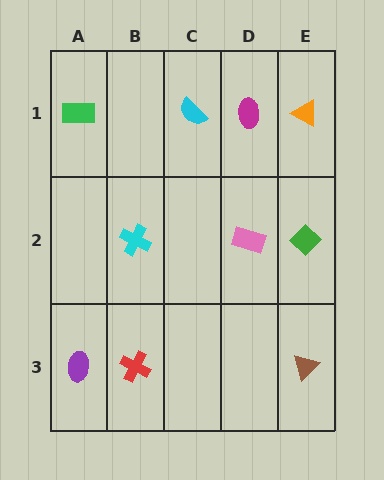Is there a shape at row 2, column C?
No, that cell is empty.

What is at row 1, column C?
A cyan semicircle.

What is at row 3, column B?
A red cross.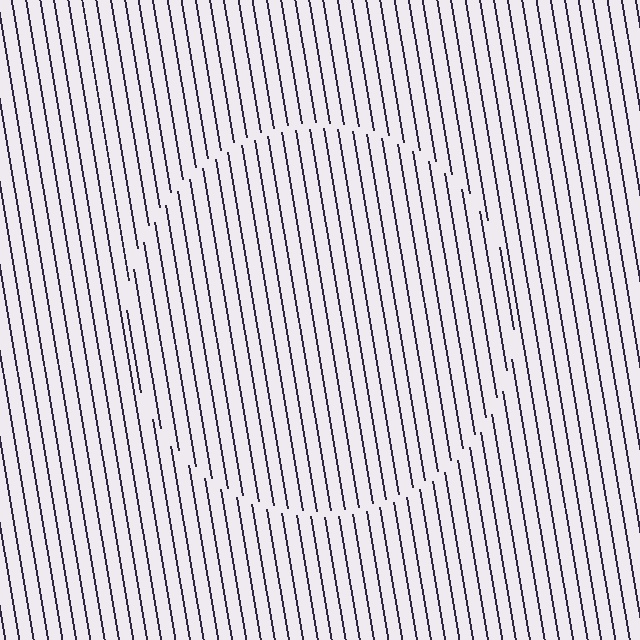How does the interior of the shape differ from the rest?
The interior of the shape contains the same grating, shifted by half a period — the contour is defined by the phase discontinuity where line-ends from the inner and outer gratings abut.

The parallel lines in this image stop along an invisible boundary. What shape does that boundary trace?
An illusory circle. The interior of the shape contains the same grating, shifted by half a period — the contour is defined by the phase discontinuity where line-ends from the inner and outer gratings abut.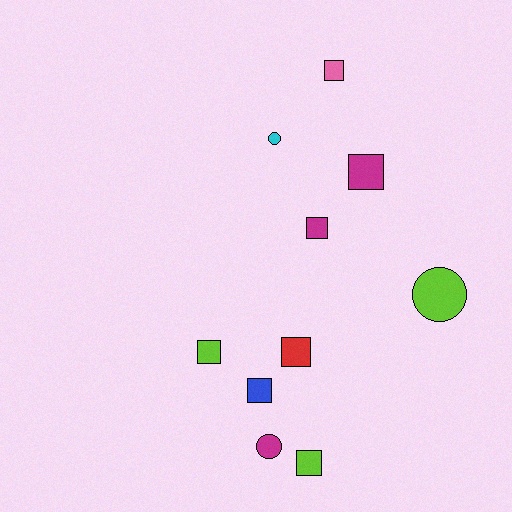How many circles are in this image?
There are 3 circles.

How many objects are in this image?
There are 10 objects.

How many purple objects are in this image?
There are no purple objects.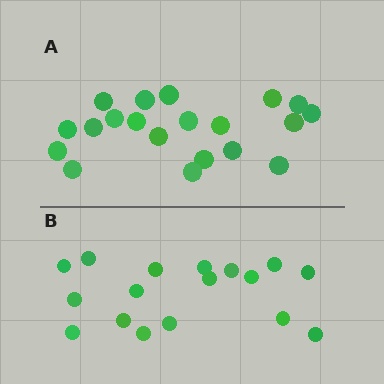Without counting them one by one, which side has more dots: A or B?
Region A (the top region) has more dots.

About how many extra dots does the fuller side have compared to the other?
Region A has just a few more — roughly 2 or 3 more dots than region B.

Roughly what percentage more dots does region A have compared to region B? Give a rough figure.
About 20% more.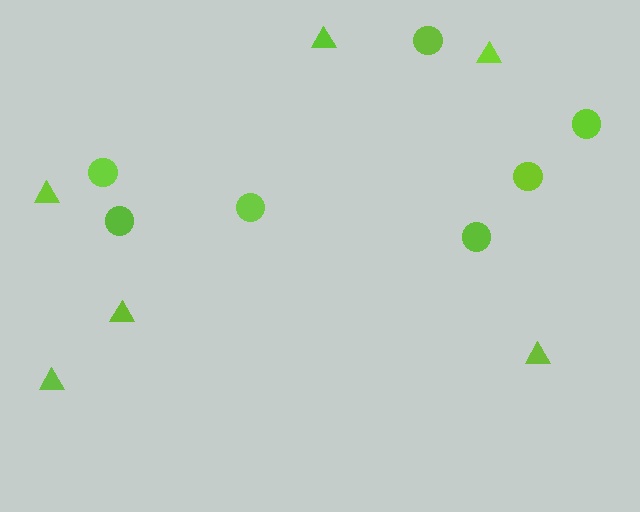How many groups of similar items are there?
There are 2 groups: one group of circles (7) and one group of triangles (6).